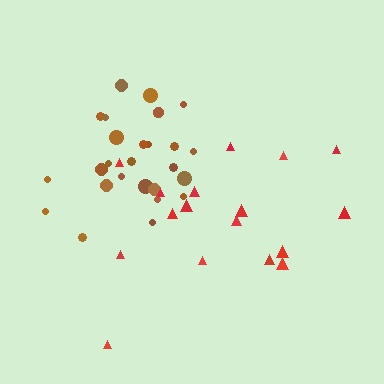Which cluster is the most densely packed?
Brown.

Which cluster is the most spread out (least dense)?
Red.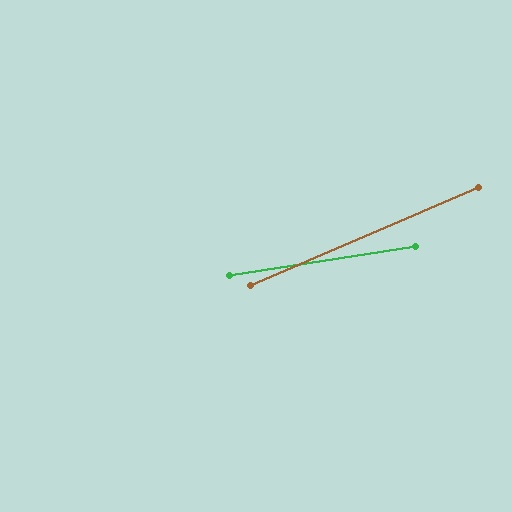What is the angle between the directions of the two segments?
Approximately 14 degrees.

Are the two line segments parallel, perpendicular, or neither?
Neither parallel nor perpendicular — they differ by about 14°.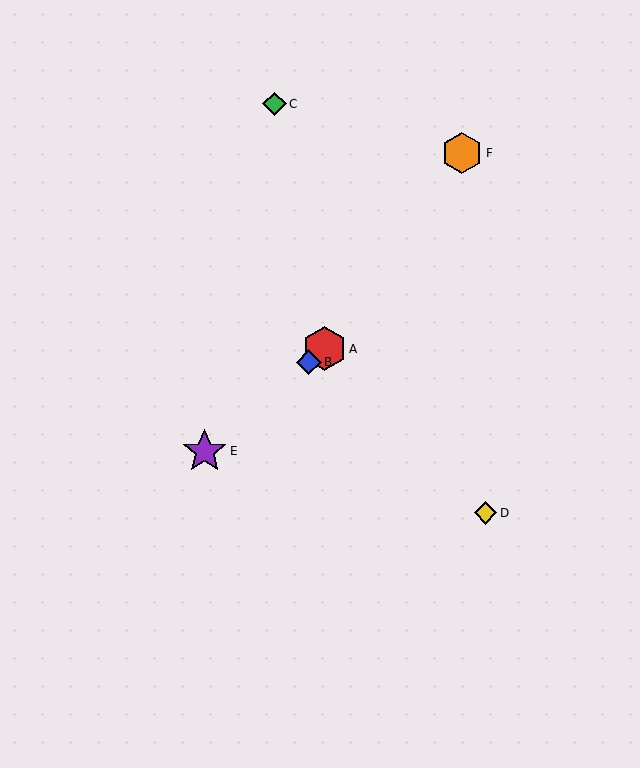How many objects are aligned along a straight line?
3 objects (A, B, E) are aligned along a straight line.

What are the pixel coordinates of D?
Object D is at (485, 513).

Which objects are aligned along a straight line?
Objects A, B, E are aligned along a straight line.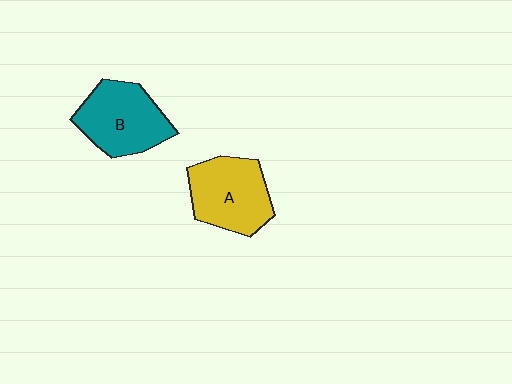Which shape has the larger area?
Shape B (teal).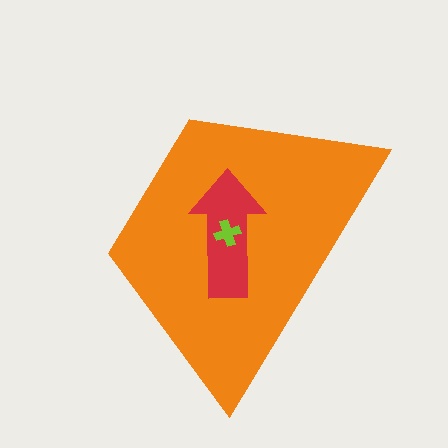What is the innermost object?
The lime cross.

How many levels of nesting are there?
3.